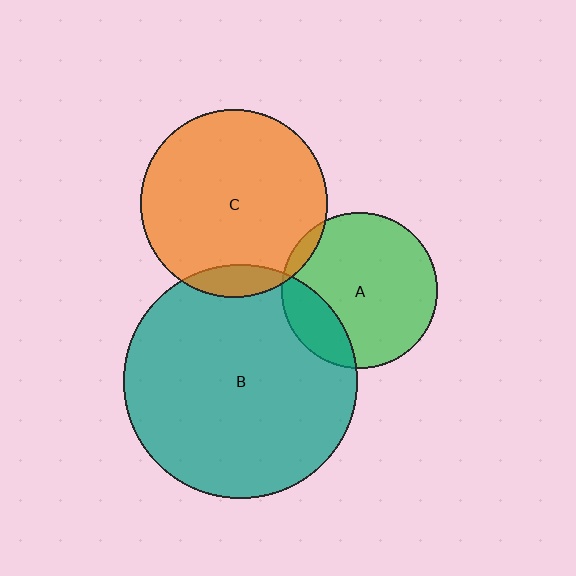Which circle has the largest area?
Circle B (teal).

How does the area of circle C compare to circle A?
Approximately 1.4 times.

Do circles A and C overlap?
Yes.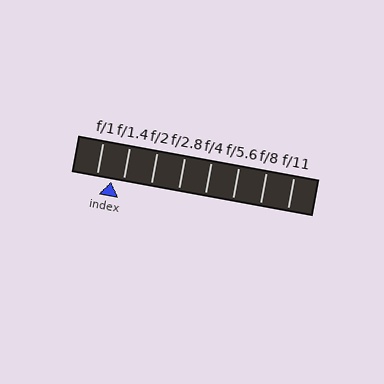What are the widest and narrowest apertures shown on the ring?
The widest aperture shown is f/1 and the narrowest is f/11.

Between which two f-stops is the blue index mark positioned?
The index mark is between f/1 and f/1.4.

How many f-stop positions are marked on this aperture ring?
There are 8 f-stop positions marked.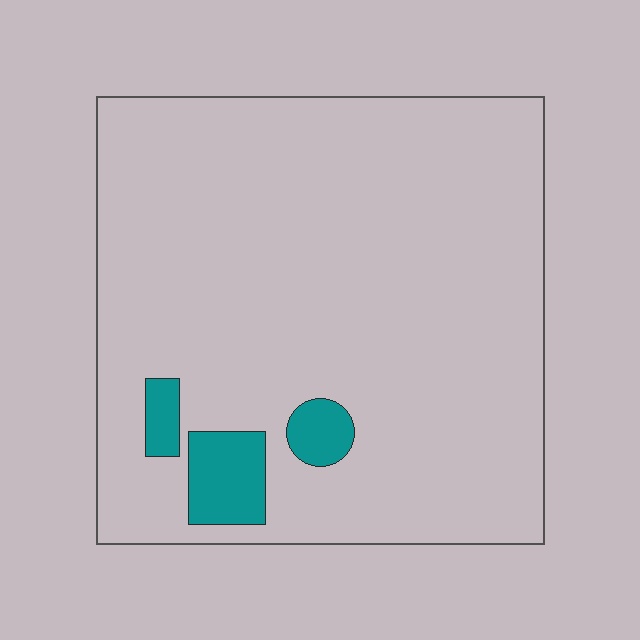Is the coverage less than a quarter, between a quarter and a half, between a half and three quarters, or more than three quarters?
Less than a quarter.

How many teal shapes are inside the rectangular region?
3.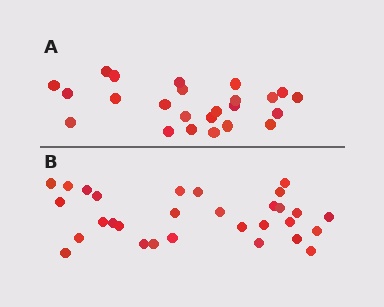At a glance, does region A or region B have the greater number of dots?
Region B (the bottom region) has more dots.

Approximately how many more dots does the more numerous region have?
Region B has about 6 more dots than region A.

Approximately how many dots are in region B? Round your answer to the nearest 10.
About 30 dots.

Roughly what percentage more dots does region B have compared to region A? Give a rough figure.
About 25% more.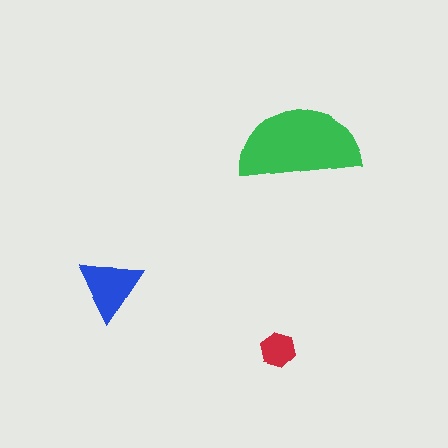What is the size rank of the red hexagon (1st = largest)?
3rd.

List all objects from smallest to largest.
The red hexagon, the blue triangle, the green semicircle.